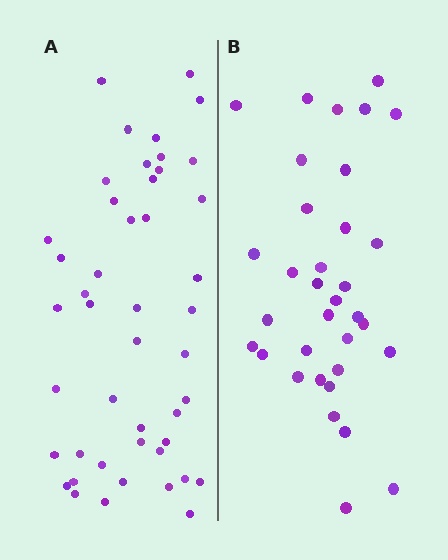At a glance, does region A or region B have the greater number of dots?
Region A (the left region) has more dots.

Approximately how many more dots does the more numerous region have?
Region A has roughly 12 or so more dots than region B.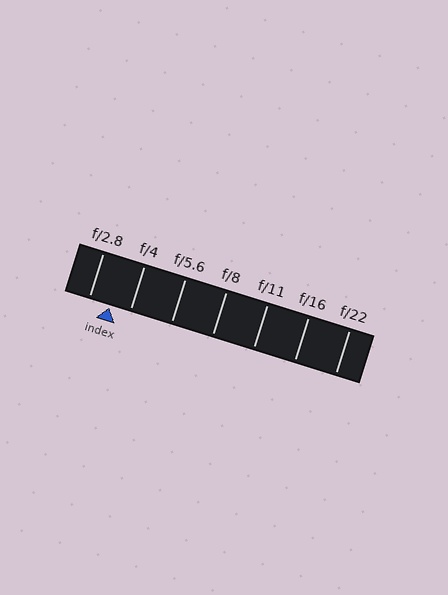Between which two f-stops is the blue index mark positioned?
The index mark is between f/2.8 and f/4.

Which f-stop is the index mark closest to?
The index mark is closest to f/4.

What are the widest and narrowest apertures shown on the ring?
The widest aperture shown is f/2.8 and the narrowest is f/22.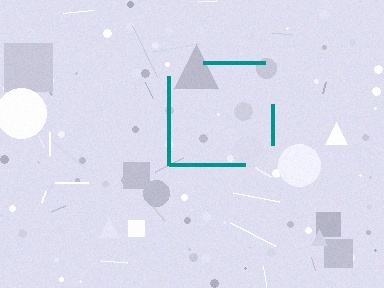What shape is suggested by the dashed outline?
The dashed outline suggests a square.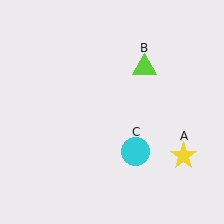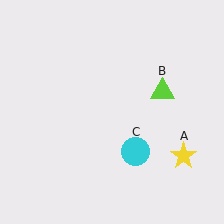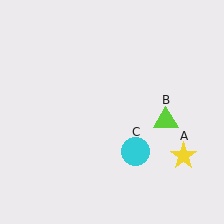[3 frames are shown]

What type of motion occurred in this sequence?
The lime triangle (object B) rotated clockwise around the center of the scene.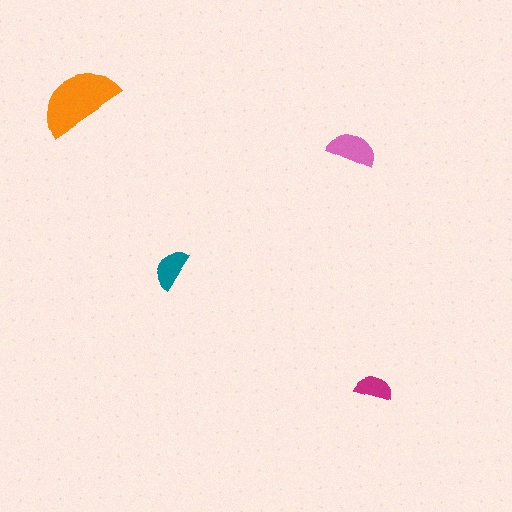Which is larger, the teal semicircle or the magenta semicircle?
The teal one.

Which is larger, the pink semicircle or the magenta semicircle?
The pink one.